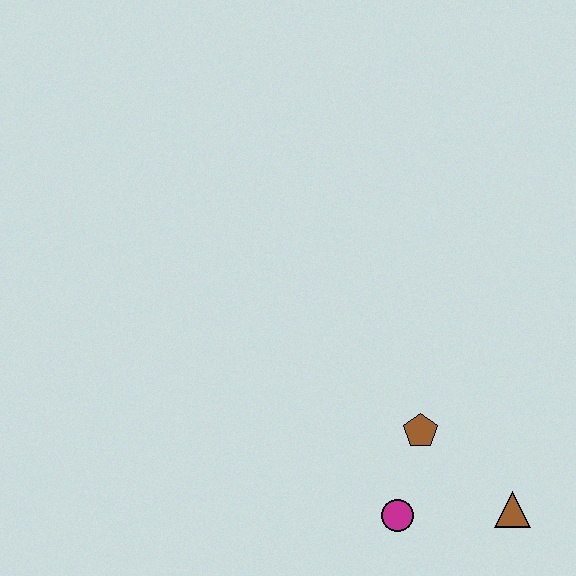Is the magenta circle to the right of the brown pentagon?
No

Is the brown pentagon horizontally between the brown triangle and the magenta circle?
Yes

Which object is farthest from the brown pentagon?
The brown triangle is farthest from the brown pentagon.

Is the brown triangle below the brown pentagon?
Yes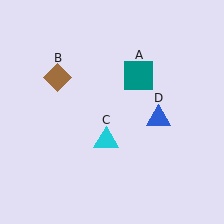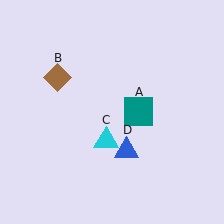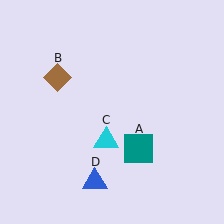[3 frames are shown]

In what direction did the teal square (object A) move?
The teal square (object A) moved down.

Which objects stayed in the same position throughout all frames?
Brown diamond (object B) and cyan triangle (object C) remained stationary.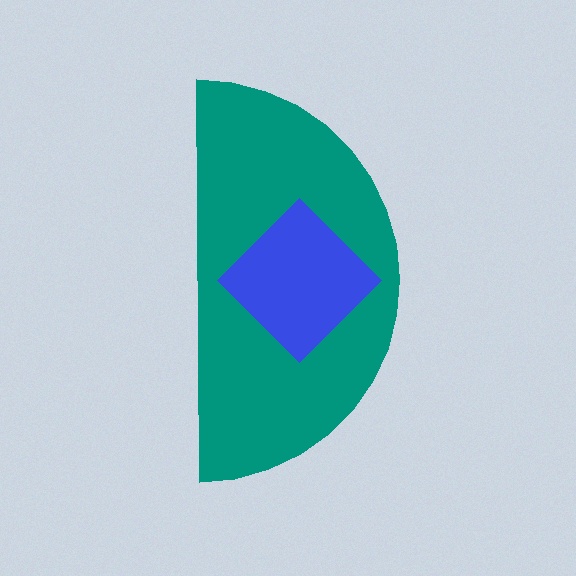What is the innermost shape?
The blue diamond.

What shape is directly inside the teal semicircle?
The blue diamond.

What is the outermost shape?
The teal semicircle.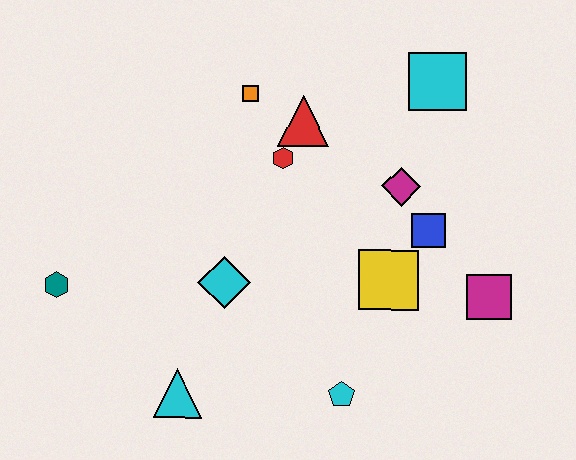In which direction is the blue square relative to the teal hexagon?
The blue square is to the right of the teal hexagon.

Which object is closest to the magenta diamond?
The blue square is closest to the magenta diamond.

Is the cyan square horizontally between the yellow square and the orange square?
No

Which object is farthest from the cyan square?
The teal hexagon is farthest from the cyan square.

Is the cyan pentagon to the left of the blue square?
Yes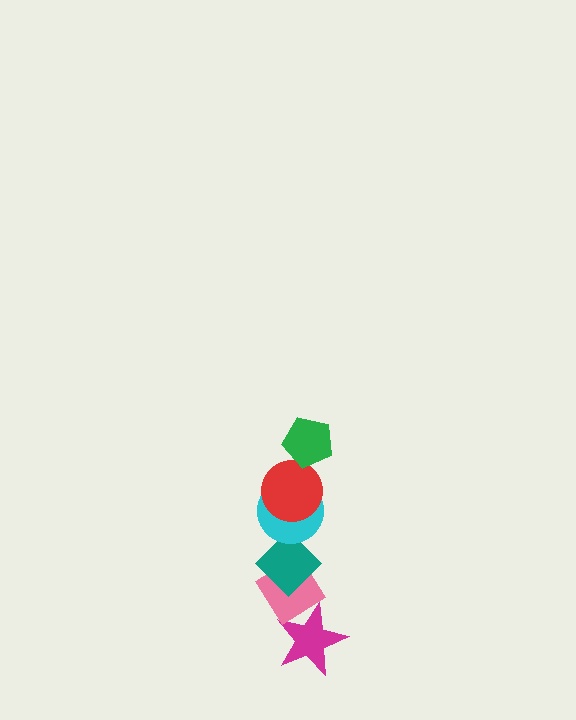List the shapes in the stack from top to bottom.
From top to bottom: the green pentagon, the red circle, the cyan circle, the teal diamond, the pink diamond, the magenta star.